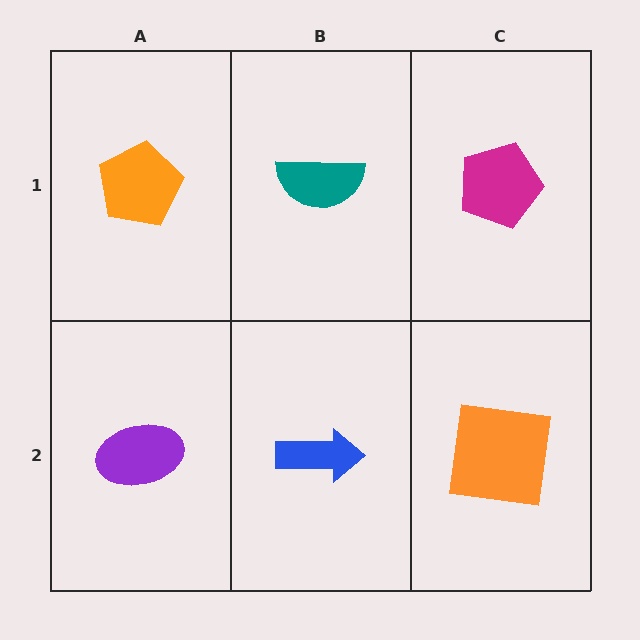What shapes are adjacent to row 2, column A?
An orange pentagon (row 1, column A), a blue arrow (row 2, column B).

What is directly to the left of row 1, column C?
A teal semicircle.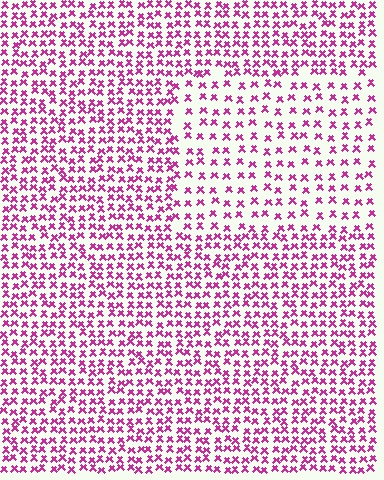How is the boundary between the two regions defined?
The boundary is defined by a change in element density (approximately 1.8x ratio). All elements are the same color, size, and shape.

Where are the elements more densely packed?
The elements are more densely packed outside the rectangle boundary.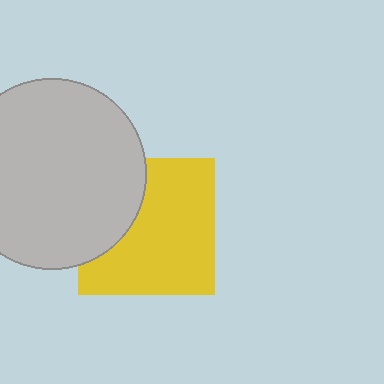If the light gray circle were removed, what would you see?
You would see the complete yellow square.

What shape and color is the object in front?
The object in front is a light gray circle.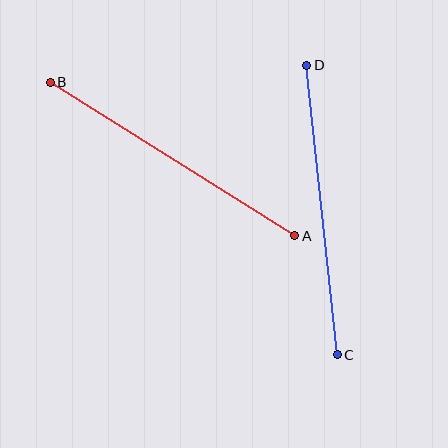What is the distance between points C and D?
The distance is approximately 291 pixels.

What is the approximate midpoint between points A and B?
The midpoint is at approximately (173, 159) pixels.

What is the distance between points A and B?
The distance is approximately 289 pixels.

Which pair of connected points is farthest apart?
Points C and D are farthest apart.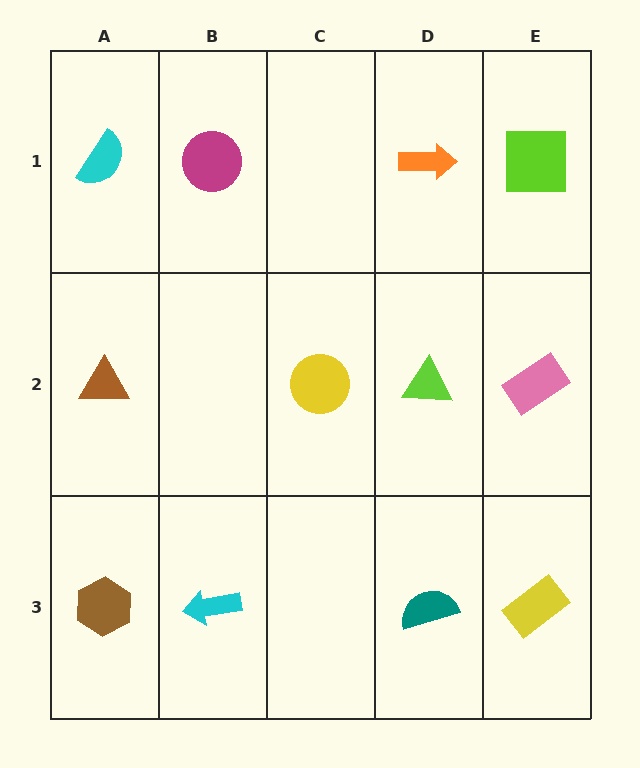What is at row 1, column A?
A cyan semicircle.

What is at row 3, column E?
A yellow rectangle.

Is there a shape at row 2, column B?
No, that cell is empty.